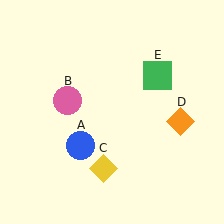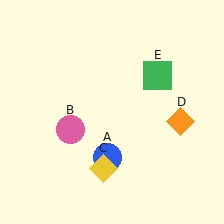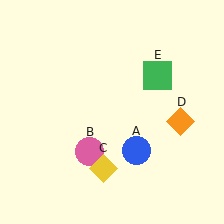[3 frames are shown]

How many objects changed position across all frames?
2 objects changed position: blue circle (object A), pink circle (object B).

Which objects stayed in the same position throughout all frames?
Yellow diamond (object C) and orange diamond (object D) and green square (object E) remained stationary.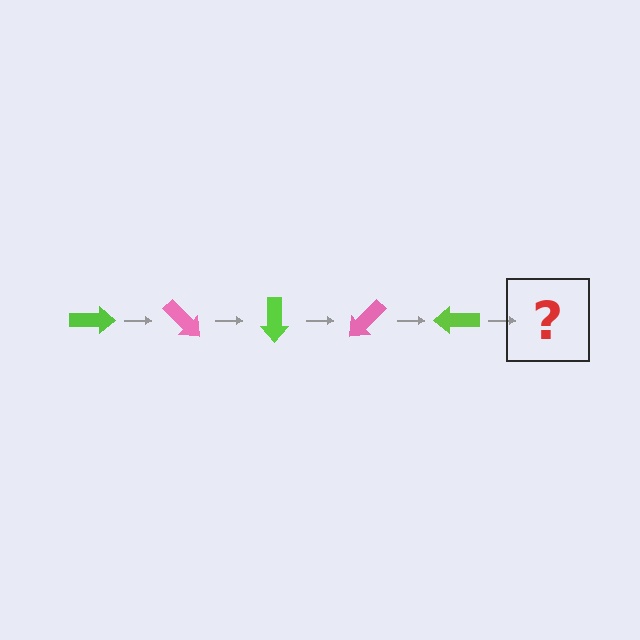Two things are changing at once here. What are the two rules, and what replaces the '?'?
The two rules are that it rotates 45 degrees each step and the color cycles through lime and pink. The '?' should be a pink arrow, rotated 225 degrees from the start.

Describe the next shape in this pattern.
It should be a pink arrow, rotated 225 degrees from the start.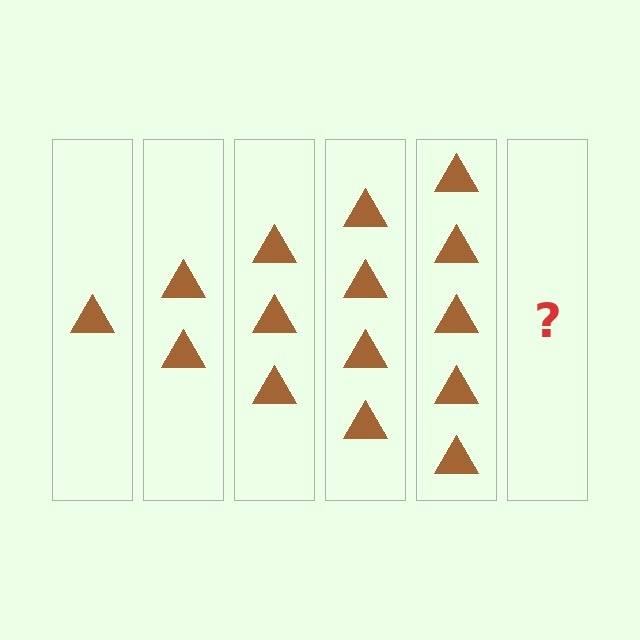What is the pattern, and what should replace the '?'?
The pattern is that each step adds one more triangle. The '?' should be 6 triangles.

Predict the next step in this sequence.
The next step is 6 triangles.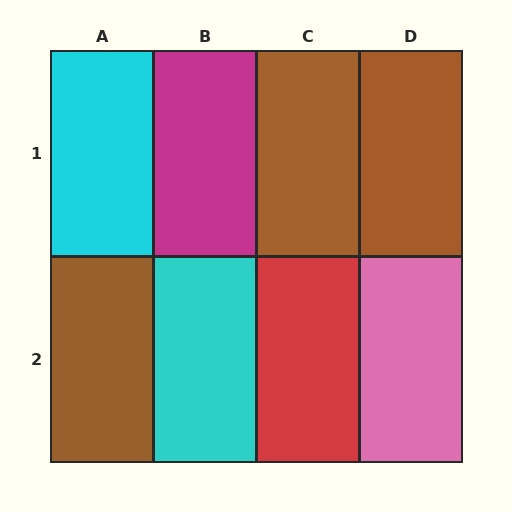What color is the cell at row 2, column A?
Brown.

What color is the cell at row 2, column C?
Red.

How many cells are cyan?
2 cells are cyan.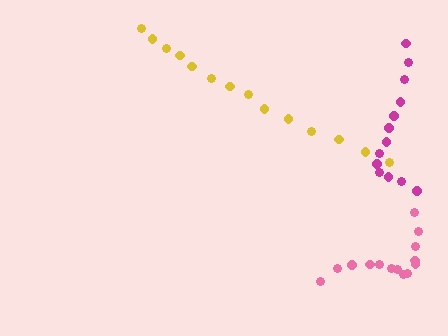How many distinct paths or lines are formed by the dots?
There are 3 distinct paths.